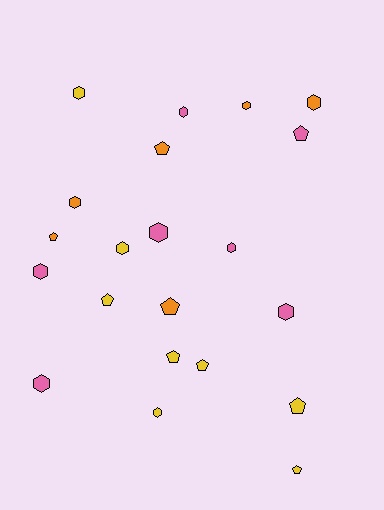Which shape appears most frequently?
Hexagon, with 12 objects.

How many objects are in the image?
There are 21 objects.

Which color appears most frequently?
Yellow, with 8 objects.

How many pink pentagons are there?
There is 1 pink pentagon.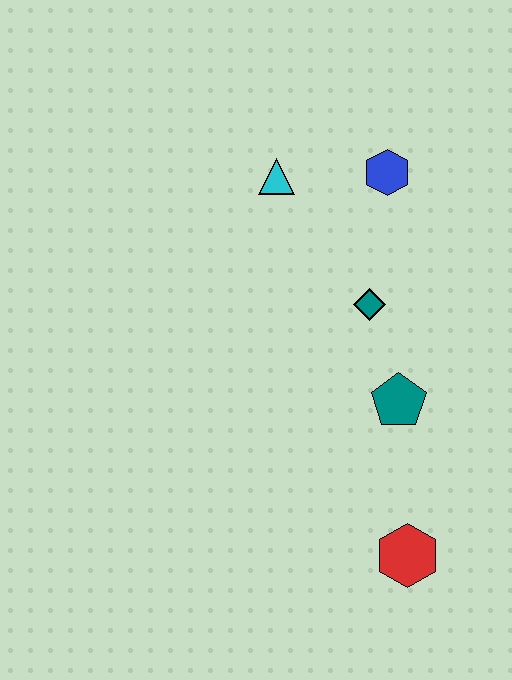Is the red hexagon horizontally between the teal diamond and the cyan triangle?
No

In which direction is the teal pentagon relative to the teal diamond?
The teal pentagon is below the teal diamond.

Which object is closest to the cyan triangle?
The blue hexagon is closest to the cyan triangle.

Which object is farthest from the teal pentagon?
The cyan triangle is farthest from the teal pentagon.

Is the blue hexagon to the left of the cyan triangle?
No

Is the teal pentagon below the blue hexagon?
Yes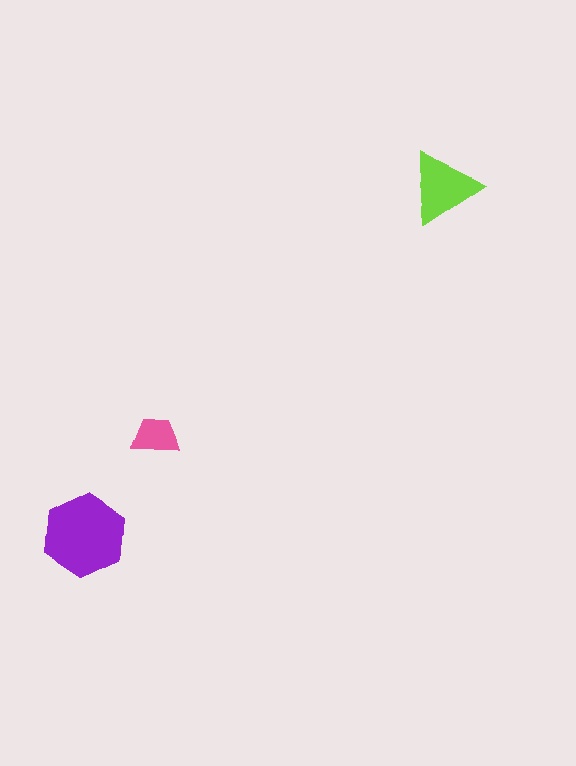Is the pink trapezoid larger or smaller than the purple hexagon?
Smaller.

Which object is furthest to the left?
The purple hexagon is leftmost.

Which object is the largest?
The purple hexagon.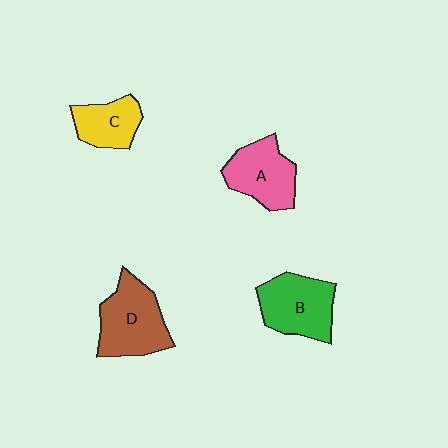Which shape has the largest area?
Shape D (brown).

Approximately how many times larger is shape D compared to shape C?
Approximately 1.6 times.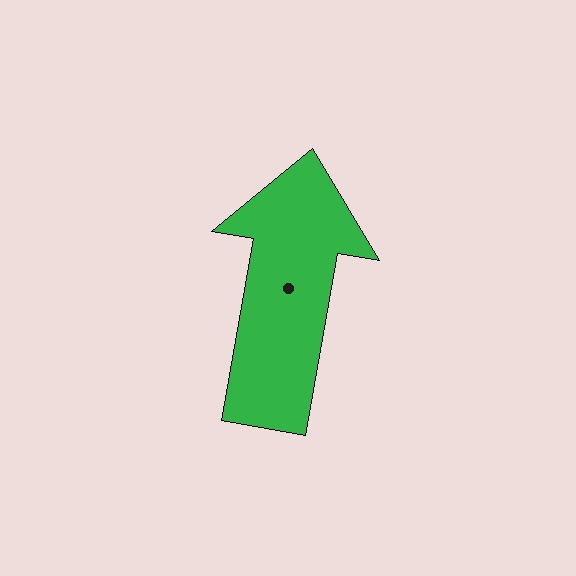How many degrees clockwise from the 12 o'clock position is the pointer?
Approximately 10 degrees.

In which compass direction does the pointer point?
North.